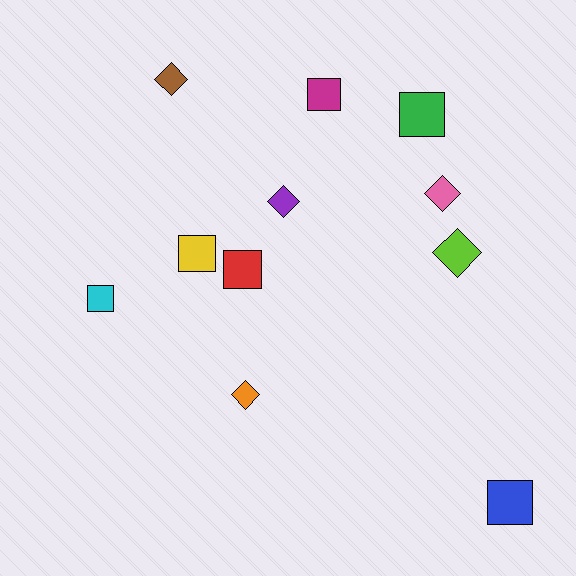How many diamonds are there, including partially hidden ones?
There are 5 diamonds.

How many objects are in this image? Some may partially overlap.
There are 11 objects.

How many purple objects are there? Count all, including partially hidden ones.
There is 1 purple object.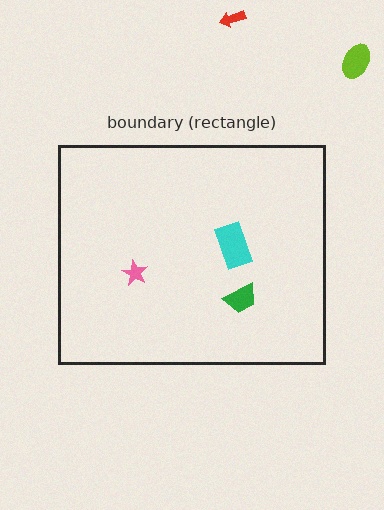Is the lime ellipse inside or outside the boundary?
Outside.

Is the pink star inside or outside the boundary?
Inside.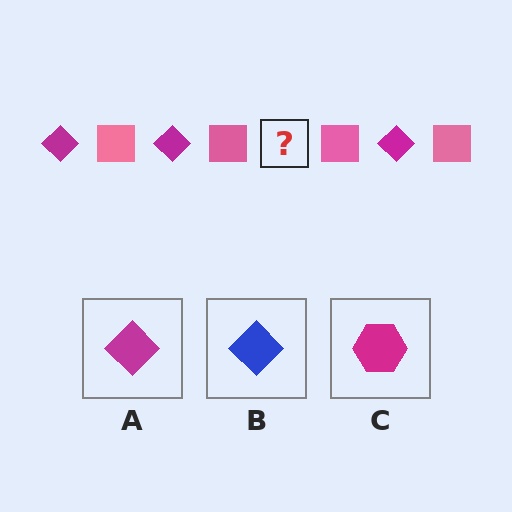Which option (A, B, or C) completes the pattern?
A.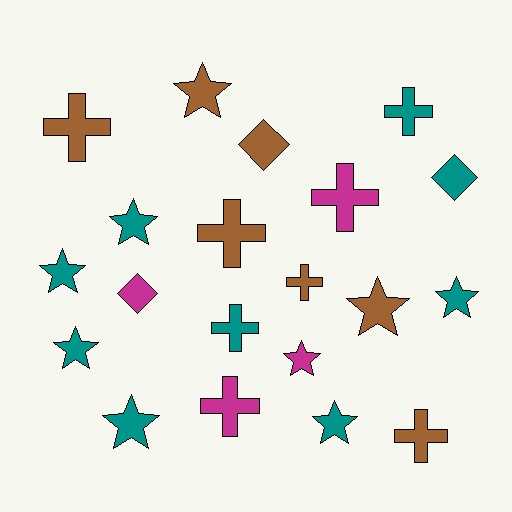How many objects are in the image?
There are 20 objects.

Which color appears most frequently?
Teal, with 9 objects.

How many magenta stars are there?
There is 1 magenta star.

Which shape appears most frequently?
Star, with 9 objects.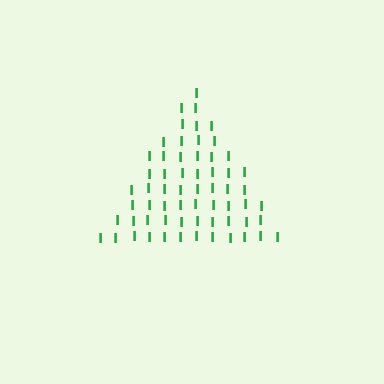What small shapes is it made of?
It is made of small letter I's.